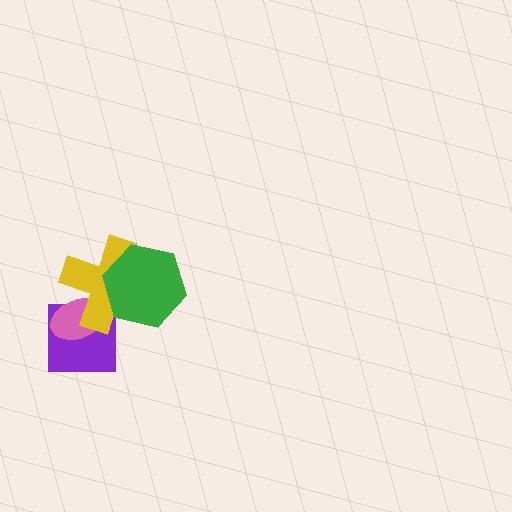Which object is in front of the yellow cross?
The green hexagon is in front of the yellow cross.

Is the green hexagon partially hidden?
No, no other shape covers it.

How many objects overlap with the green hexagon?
1 object overlaps with the green hexagon.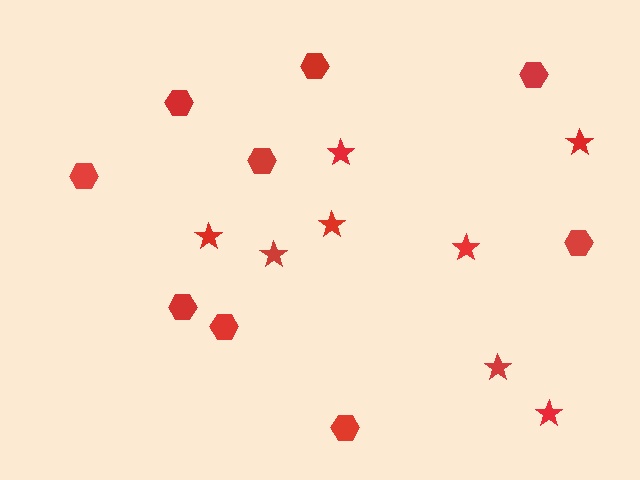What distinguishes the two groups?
There are 2 groups: one group of hexagons (9) and one group of stars (8).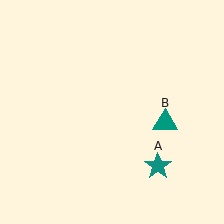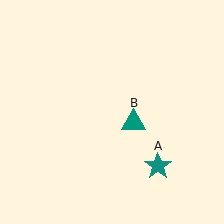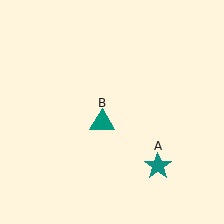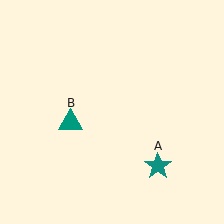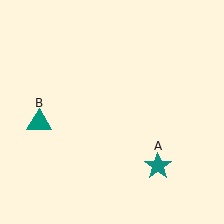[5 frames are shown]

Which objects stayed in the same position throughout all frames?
Teal star (object A) remained stationary.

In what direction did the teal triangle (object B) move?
The teal triangle (object B) moved left.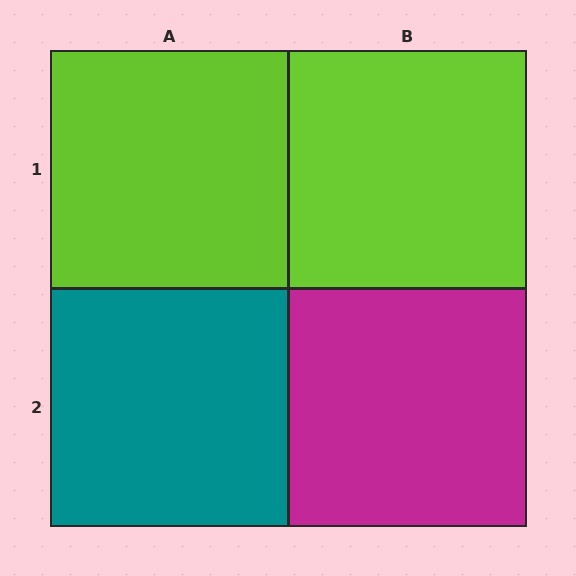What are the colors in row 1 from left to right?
Lime, lime.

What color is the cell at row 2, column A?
Teal.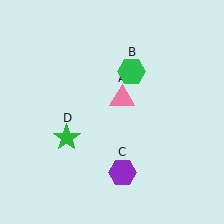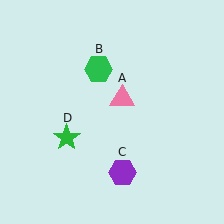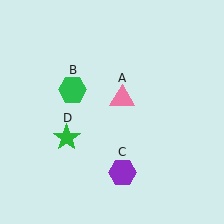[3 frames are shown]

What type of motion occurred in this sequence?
The green hexagon (object B) rotated counterclockwise around the center of the scene.